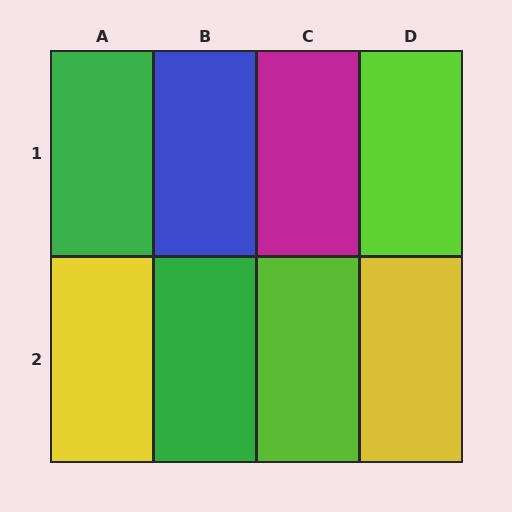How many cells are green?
2 cells are green.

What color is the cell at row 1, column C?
Magenta.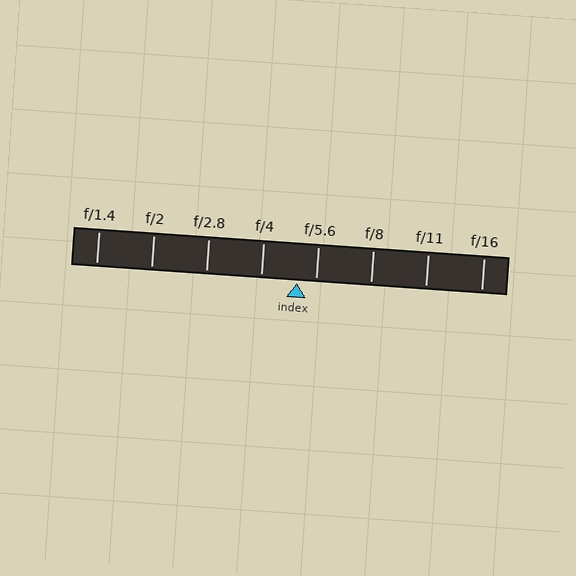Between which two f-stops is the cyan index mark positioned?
The index mark is between f/4 and f/5.6.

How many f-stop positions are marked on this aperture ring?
There are 8 f-stop positions marked.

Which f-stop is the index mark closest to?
The index mark is closest to f/5.6.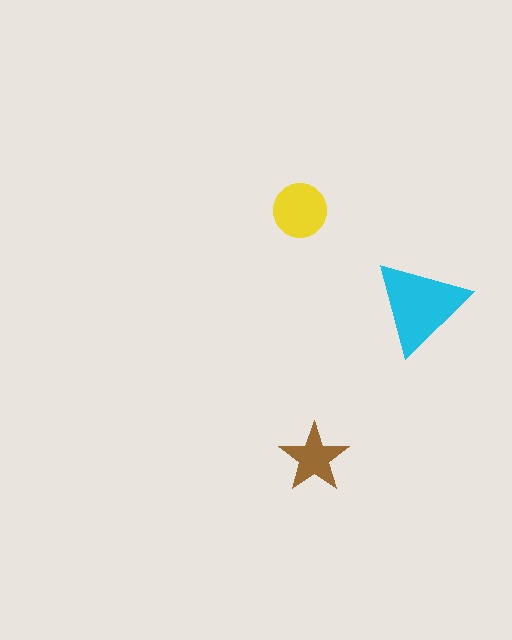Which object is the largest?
The cyan triangle.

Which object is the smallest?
The brown star.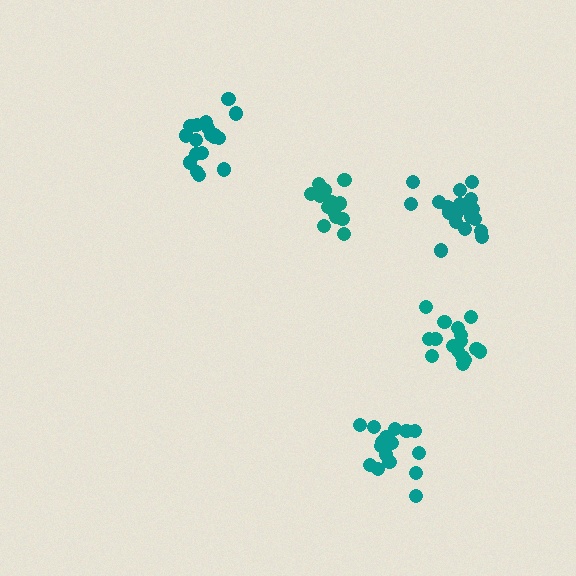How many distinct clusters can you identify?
There are 5 distinct clusters.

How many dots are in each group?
Group 1: 18 dots, Group 2: 20 dots, Group 3: 14 dots, Group 4: 19 dots, Group 5: 17 dots (88 total).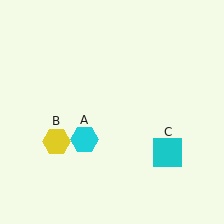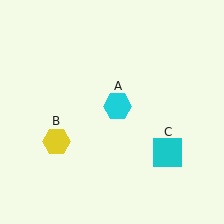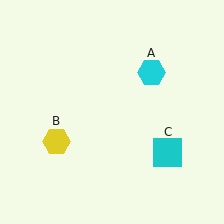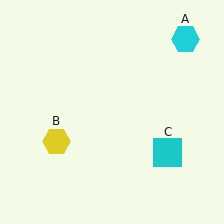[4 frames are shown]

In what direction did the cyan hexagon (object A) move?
The cyan hexagon (object A) moved up and to the right.